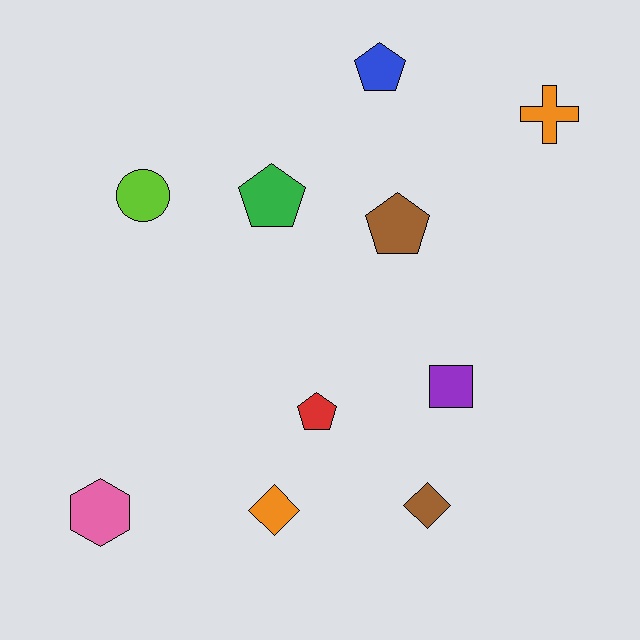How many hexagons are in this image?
There is 1 hexagon.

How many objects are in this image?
There are 10 objects.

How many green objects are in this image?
There is 1 green object.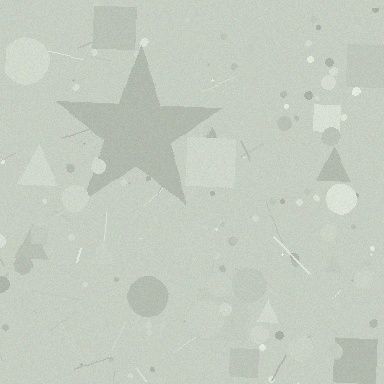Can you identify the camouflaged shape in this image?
The camouflaged shape is a star.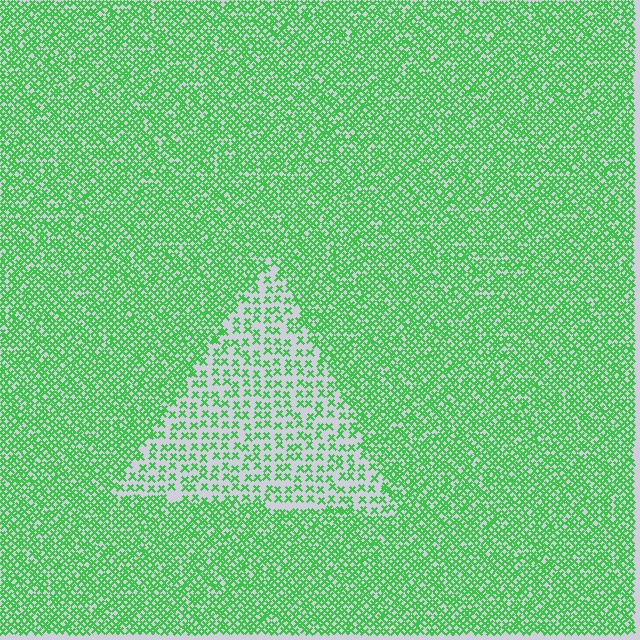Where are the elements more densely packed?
The elements are more densely packed outside the triangle boundary.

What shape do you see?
I see a triangle.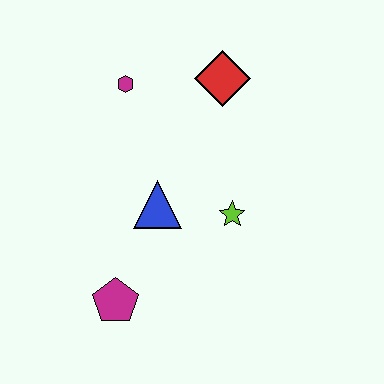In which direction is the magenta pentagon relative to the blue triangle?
The magenta pentagon is below the blue triangle.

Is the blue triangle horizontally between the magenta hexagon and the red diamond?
Yes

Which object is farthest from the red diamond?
The magenta pentagon is farthest from the red diamond.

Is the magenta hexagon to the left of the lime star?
Yes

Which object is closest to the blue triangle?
The lime star is closest to the blue triangle.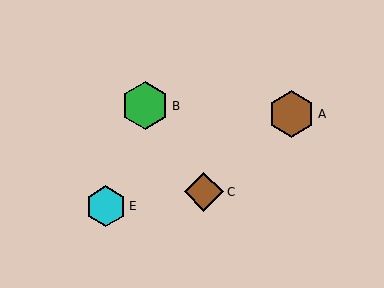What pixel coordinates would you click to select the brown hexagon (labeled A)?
Click at (292, 114) to select the brown hexagon A.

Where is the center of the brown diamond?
The center of the brown diamond is at (204, 192).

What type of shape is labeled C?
Shape C is a brown diamond.